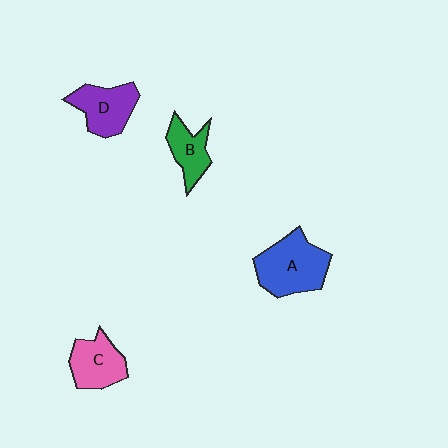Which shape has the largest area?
Shape A (blue).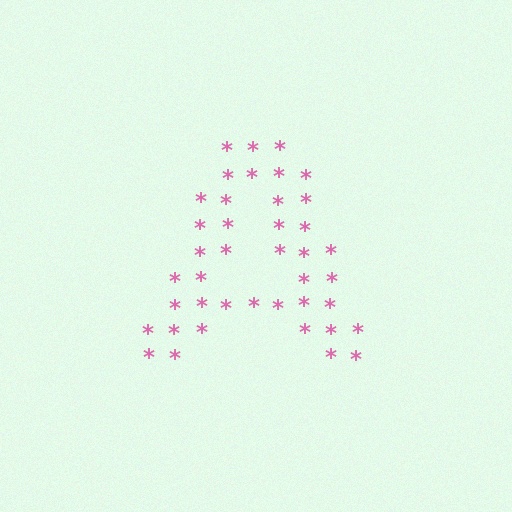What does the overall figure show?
The overall figure shows the letter A.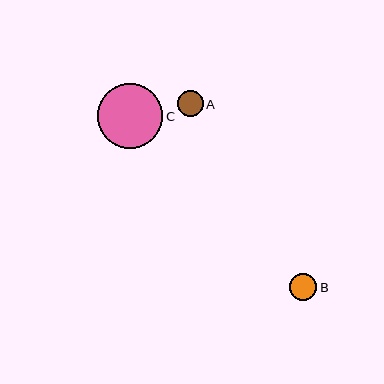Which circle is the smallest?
Circle A is the smallest with a size of approximately 26 pixels.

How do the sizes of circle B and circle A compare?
Circle B and circle A are approximately the same size.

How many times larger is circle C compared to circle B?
Circle C is approximately 2.4 times the size of circle B.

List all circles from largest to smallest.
From largest to smallest: C, B, A.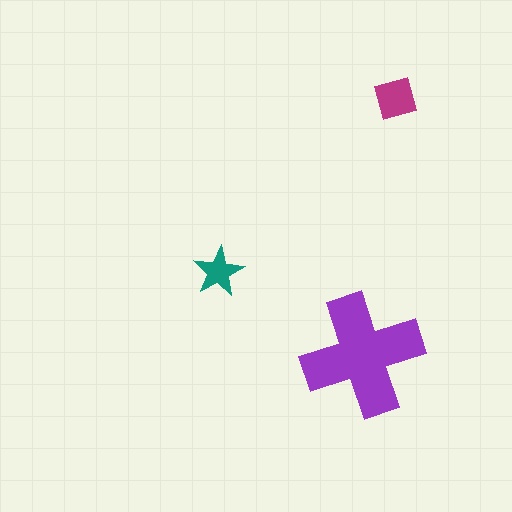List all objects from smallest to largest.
The teal star, the magenta diamond, the purple cross.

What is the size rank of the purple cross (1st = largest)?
1st.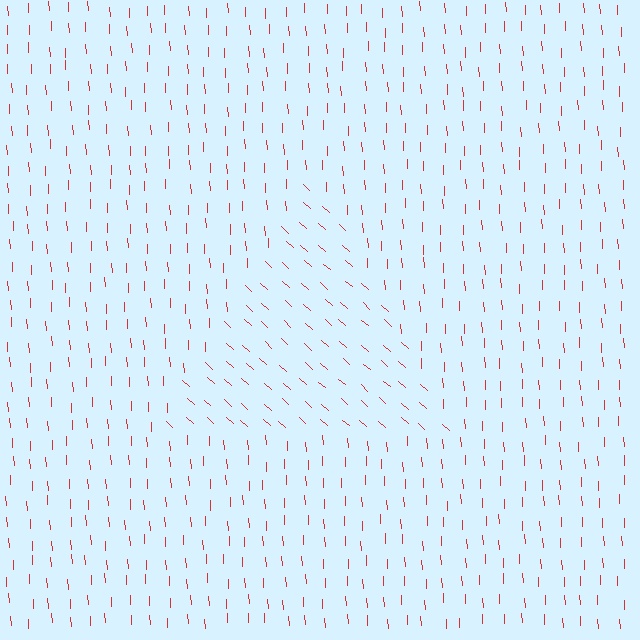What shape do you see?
I see a triangle.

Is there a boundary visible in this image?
Yes, there is a texture boundary formed by a change in line orientation.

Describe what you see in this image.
The image is filled with small red line segments. A triangle region in the image has lines oriented differently from the surrounding lines, creating a visible texture boundary.